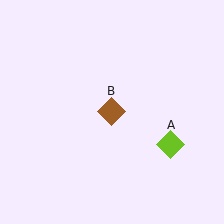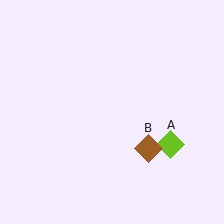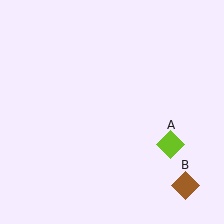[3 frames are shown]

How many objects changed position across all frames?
1 object changed position: brown diamond (object B).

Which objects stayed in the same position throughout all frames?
Lime diamond (object A) remained stationary.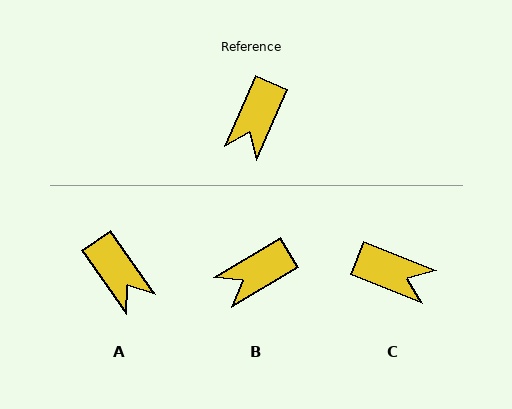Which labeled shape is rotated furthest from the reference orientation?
C, about 91 degrees away.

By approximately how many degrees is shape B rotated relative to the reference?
Approximately 35 degrees clockwise.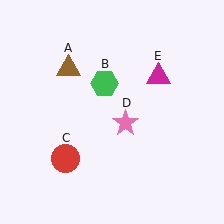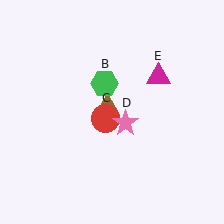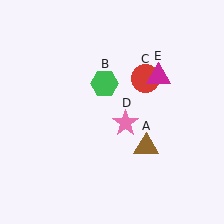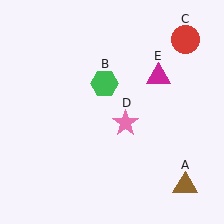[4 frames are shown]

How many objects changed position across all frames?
2 objects changed position: brown triangle (object A), red circle (object C).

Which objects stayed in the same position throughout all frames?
Green hexagon (object B) and pink star (object D) and magenta triangle (object E) remained stationary.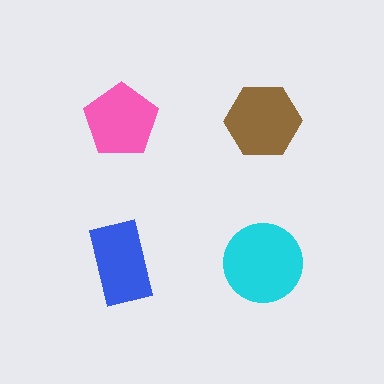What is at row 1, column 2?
A brown hexagon.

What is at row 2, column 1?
A blue rectangle.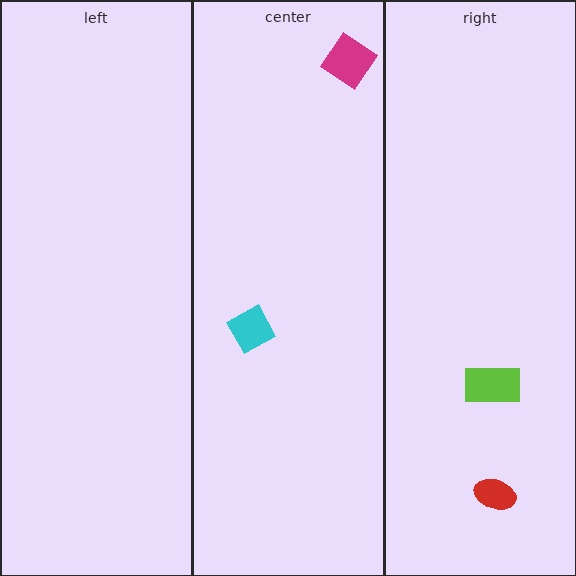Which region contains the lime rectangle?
The right region.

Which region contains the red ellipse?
The right region.